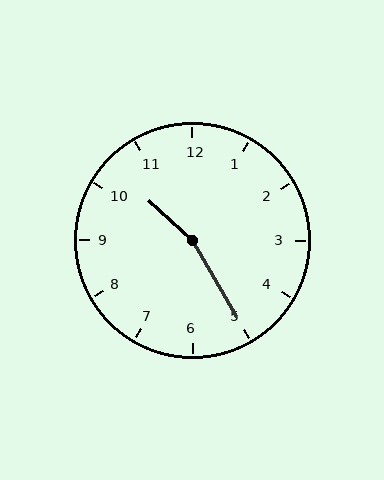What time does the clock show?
10:25.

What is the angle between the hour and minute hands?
Approximately 162 degrees.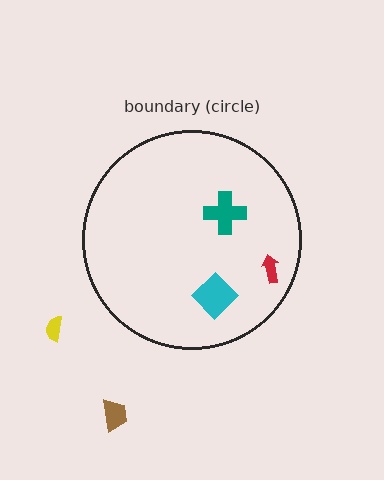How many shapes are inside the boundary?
3 inside, 2 outside.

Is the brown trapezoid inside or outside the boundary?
Outside.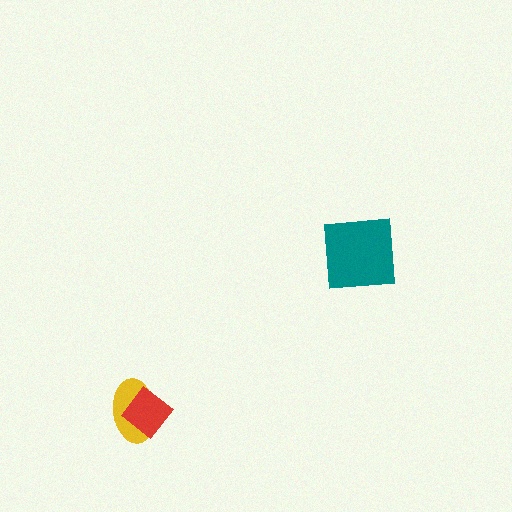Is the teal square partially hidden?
No, no other shape covers it.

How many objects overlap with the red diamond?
1 object overlaps with the red diamond.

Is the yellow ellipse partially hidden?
Yes, it is partially covered by another shape.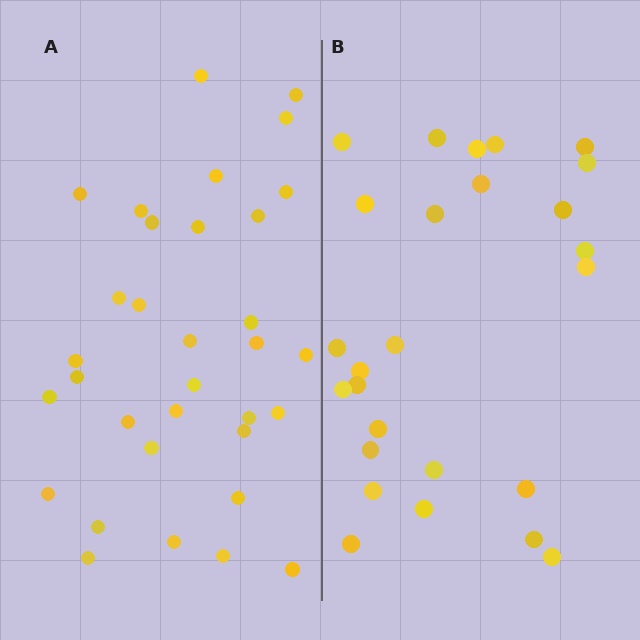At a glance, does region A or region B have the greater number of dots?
Region A (the left region) has more dots.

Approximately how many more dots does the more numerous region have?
Region A has roughly 8 or so more dots than region B.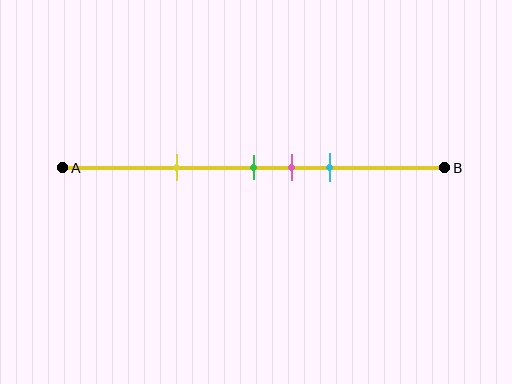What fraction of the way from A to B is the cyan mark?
The cyan mark is approximately 70% (0.7) of the way from A to B.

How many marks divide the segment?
There are 4 marks dividing the segment.